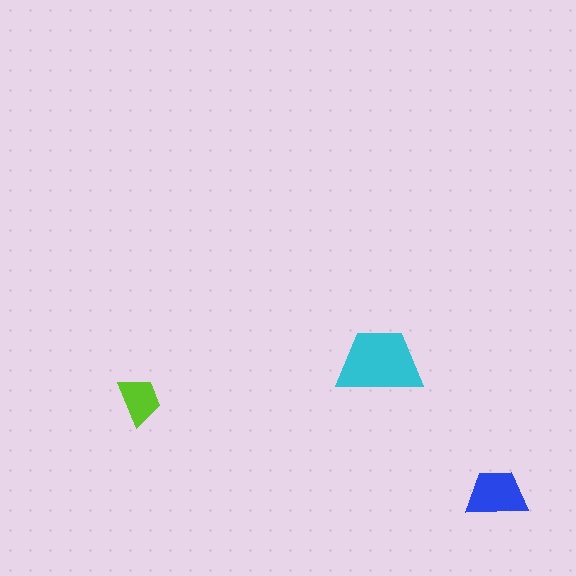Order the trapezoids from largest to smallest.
the cyan one, the blue one, the lime one.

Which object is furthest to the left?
The lime trapezoid is leftmost.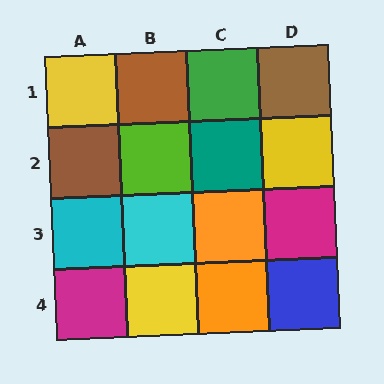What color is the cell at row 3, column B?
Cyan.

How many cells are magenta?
2 cells are magenta.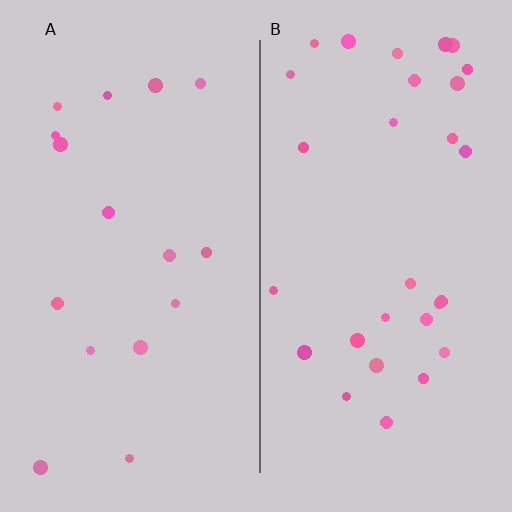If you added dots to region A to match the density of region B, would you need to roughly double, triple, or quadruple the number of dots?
Approximately double.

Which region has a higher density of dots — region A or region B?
B (the right).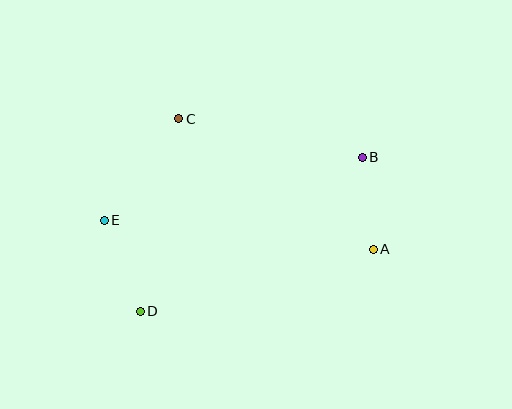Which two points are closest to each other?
Points A and B are closest to each other.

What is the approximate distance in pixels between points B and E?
The distance between B and E is approximately 265 pixels.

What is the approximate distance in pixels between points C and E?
The distance between C and E is approximately 126 pixels.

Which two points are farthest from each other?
Points B and D are farthest from each other.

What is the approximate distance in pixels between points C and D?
The distance between C and D is approximately 196 pixels.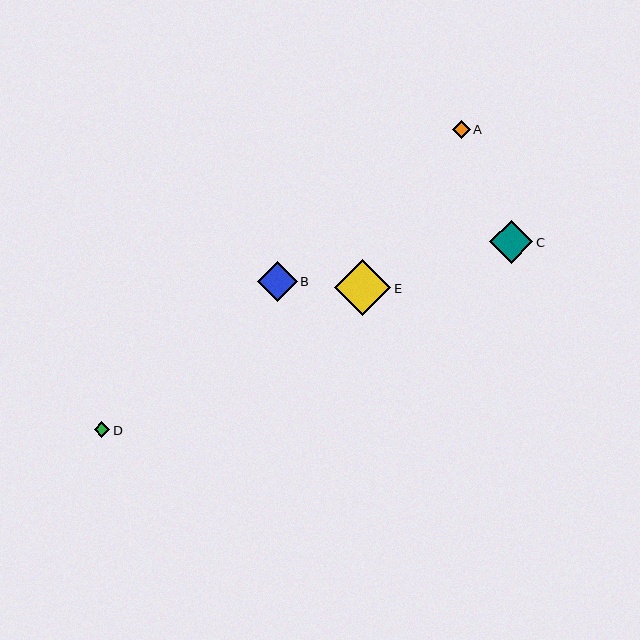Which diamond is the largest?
Diamond E is the largest with a size of approximately 56 pixels.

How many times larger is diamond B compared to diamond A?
Diamond B is approximately 2.2 times the size of diamond A.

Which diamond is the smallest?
Diamond D is the smallest with a size of approximately 16 pixels.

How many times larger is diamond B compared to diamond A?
Diamond B is approximately 2.2 times the size of diamond A.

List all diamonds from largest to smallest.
From largest to smallest: E, C, B, A, D.